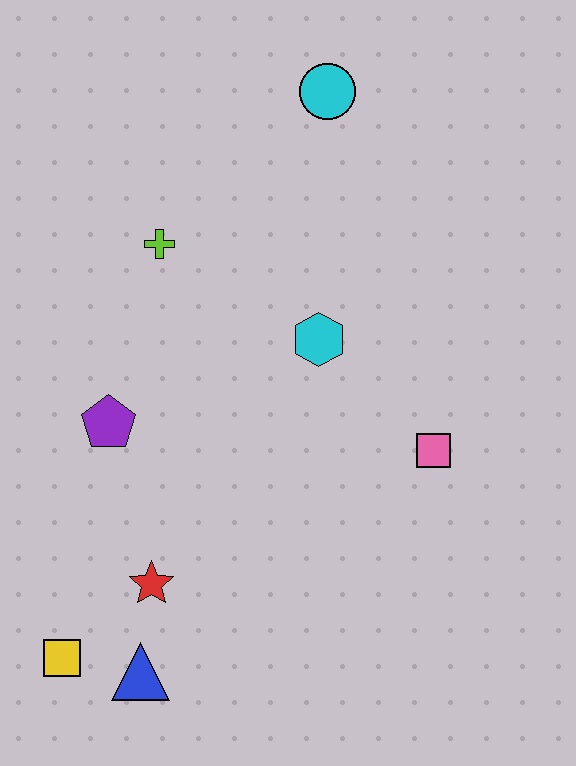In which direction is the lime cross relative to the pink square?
The lime cross is to the left of the pink square.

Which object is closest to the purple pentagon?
The red star is closest to the purple pentagon.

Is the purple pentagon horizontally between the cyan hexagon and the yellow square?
Yes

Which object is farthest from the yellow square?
The cyan circle is farthest from the yellow square.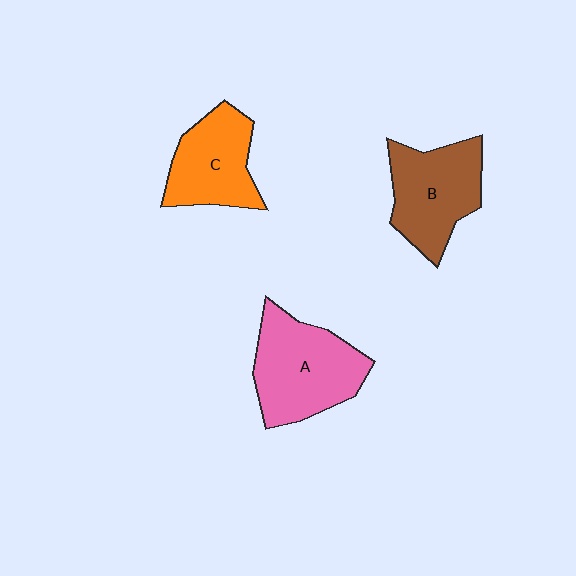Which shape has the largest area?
Shape A (pink).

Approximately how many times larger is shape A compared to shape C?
Approximately 1.3 times.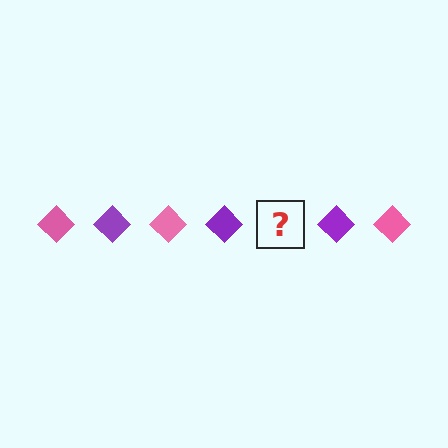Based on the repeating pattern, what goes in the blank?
The blank should be a pink diamond.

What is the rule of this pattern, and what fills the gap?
The rule is that the pattern cycles through pink, purple diamonds. The gap should be filled with a pink diamond.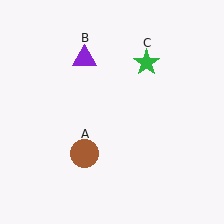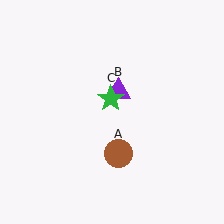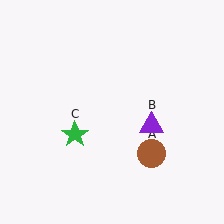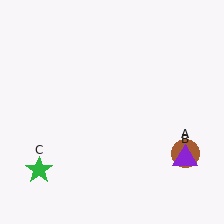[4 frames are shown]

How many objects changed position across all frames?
3 objects changed position: brown circle (object A), purple triangle (object B), green star (object C).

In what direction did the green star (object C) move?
The green star (object C) moved down and to the left.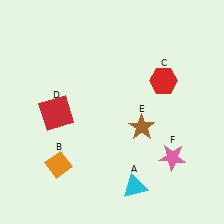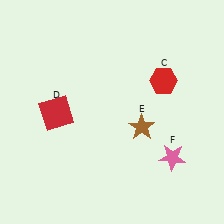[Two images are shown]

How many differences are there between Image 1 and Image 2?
There are 2 differences between the two images.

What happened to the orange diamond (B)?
The orange diamond (B) was removed in Image 2. It was in the bottom-left area of Image 1.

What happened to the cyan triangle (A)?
The cyan triangle (A) was removed in Image 2. It was in the bottom-right area of Image 1.